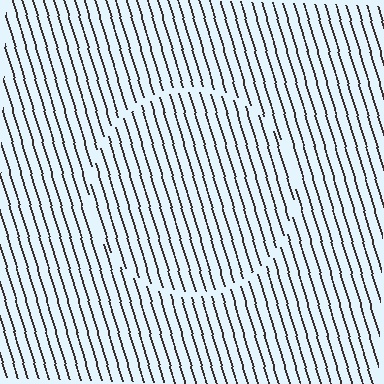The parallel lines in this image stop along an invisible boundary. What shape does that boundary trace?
An illusory circle. The interior of the shape contains the same grating, shifted by half a period — the contour is defined by the phase discontinuity where line-ends from the inner and outer gratings abut.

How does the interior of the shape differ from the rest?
The interior of the shape contains the same grating, shifted by half a period — the contour is defined by the phase discontinuity where line-ends from the inner and outer gratings abut.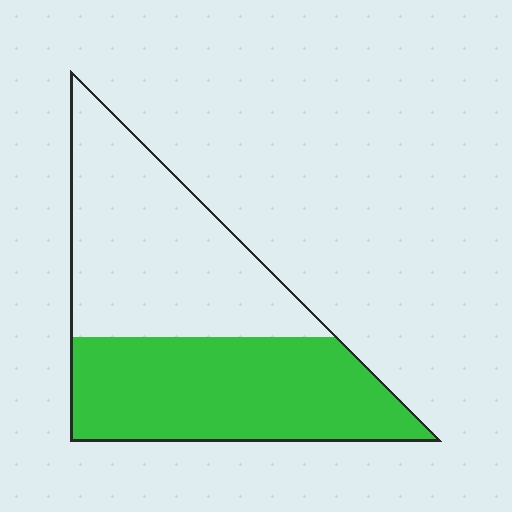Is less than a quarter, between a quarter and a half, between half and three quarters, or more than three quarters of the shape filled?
Between a quarter and a half.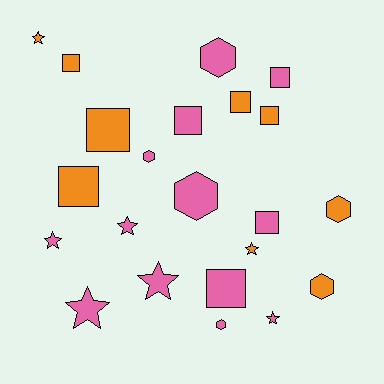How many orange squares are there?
There are 5 orange squares.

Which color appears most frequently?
Pink, with 13 objects.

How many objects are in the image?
There are 22 objects.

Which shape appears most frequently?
Square, with 9 objects.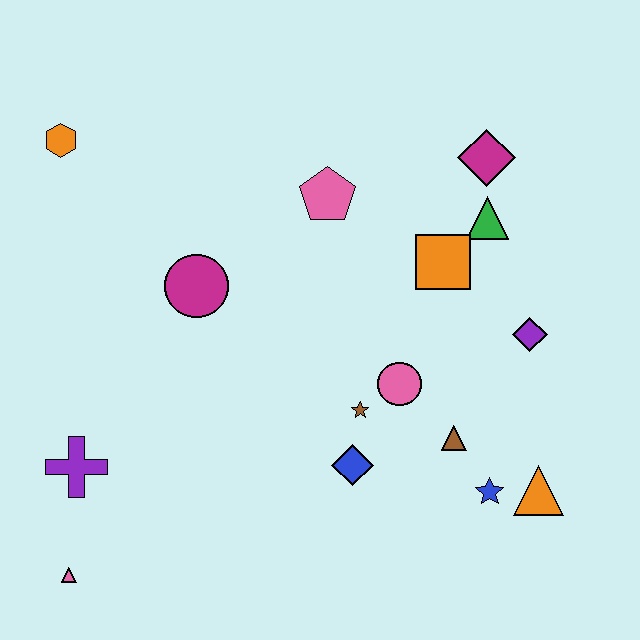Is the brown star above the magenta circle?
No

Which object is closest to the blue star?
The orange triangle is closest to the blue star.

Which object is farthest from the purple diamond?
The pink triangle is farthest from the purple diamond.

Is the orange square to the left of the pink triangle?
No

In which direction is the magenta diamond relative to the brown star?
The magenta diamond is above the brown star.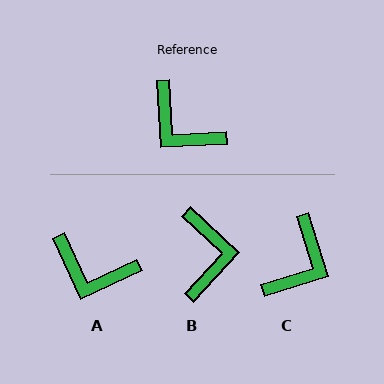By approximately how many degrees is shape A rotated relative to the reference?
Approximately 22 degrees counter-clockwise.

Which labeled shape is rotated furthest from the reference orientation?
B, about 134 degrees away.